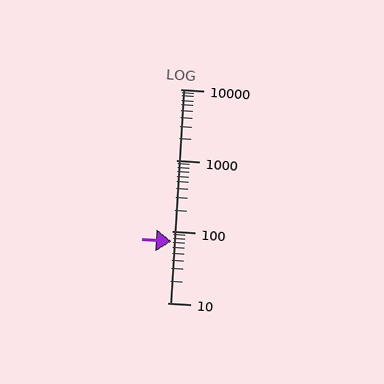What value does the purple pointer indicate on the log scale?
The pointer indicates approximately 72.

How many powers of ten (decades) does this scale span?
The scale spans 3 decades, from 10 to 10000.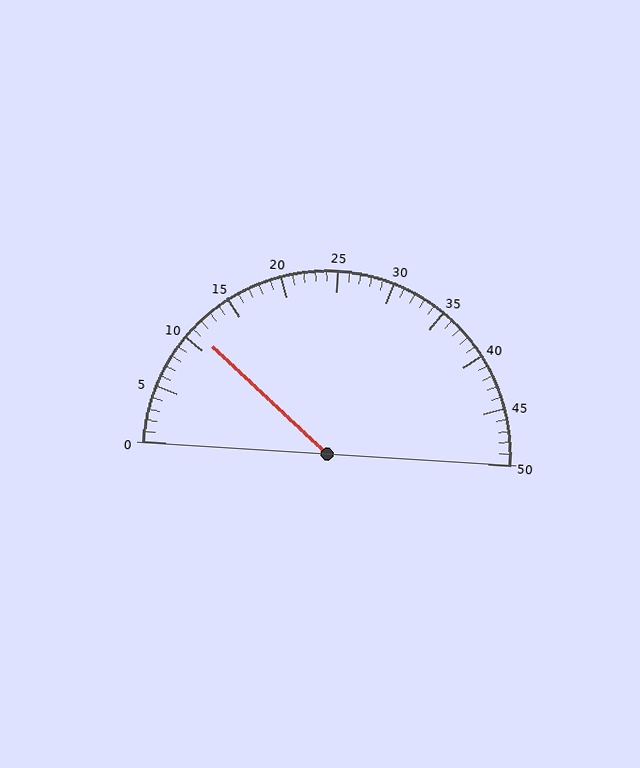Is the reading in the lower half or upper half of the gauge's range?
The reading is in the lower half of the range (0 to 50).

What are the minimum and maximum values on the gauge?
The gauge ranges from 0 to 50.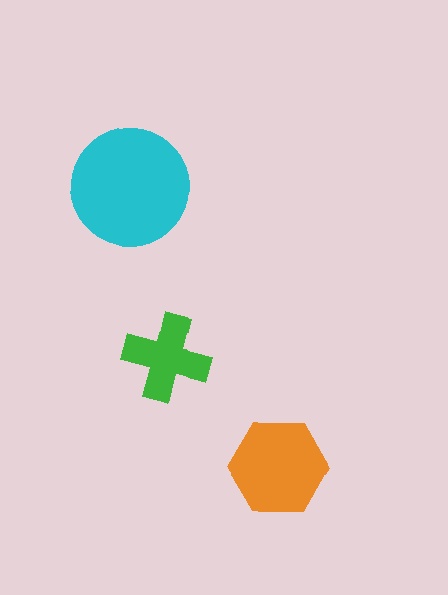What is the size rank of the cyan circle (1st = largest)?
1st.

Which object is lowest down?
The orange hexagon is bottommost.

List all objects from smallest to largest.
The green cross, the orange hexagon, the cyan circle.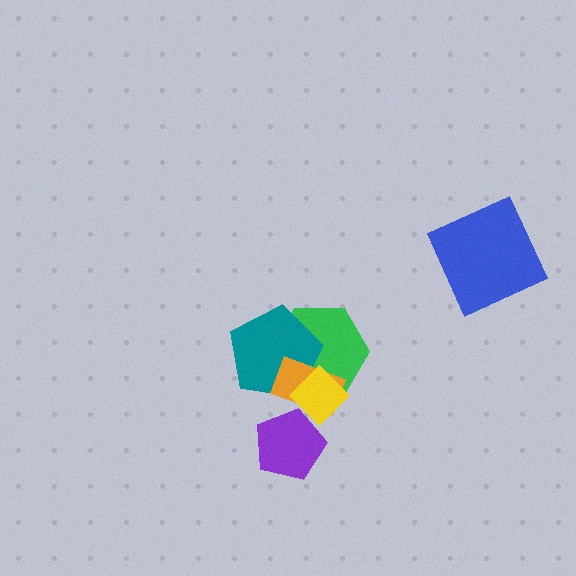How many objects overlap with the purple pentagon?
2 objects overlap with the purple pentagon.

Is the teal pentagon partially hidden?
Yes, it is partially covered by another shape.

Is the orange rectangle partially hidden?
Yes, it is partially covered by another shape.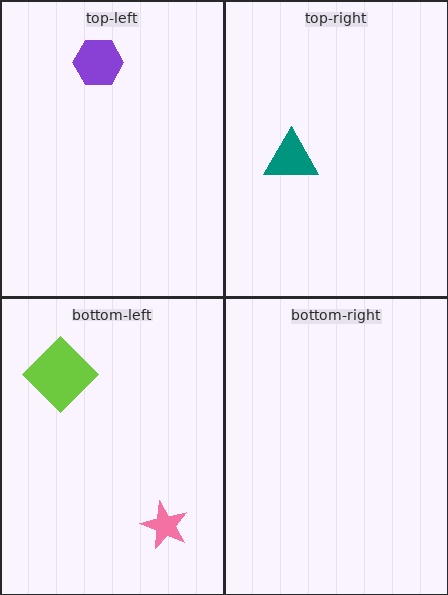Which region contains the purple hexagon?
The top-left region.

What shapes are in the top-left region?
The purple hexagon.